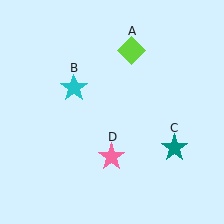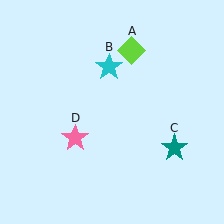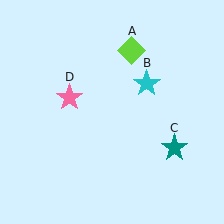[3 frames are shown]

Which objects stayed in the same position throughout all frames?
Lime diamond (object A) and teal star (object C) remained stationary.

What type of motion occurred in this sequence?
The cyan star (object B), pink star (object D) rotated clockwise around the center of the scene.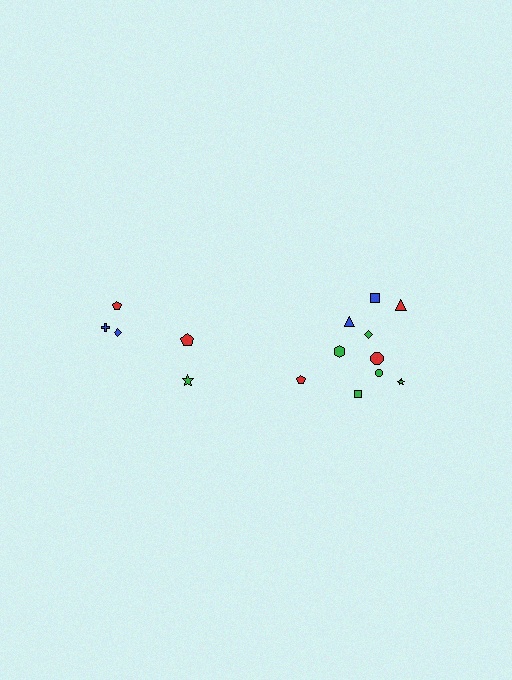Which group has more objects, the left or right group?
The right group.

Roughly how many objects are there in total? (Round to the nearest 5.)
Roughly 15 objects in total.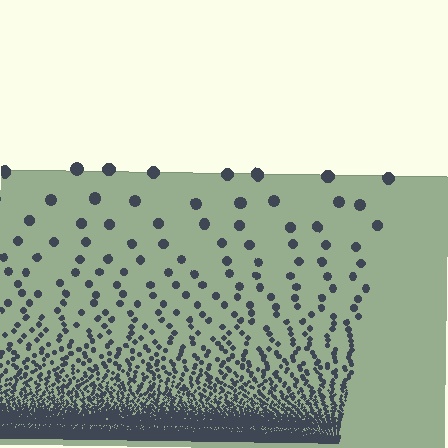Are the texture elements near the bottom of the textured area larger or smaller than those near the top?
Smaller. The gradient is inverted — elements near the bottom are smaller and denser.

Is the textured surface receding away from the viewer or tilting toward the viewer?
The surface appears to tilt toward the viewer. Texture elements get larger and sparser toward the top.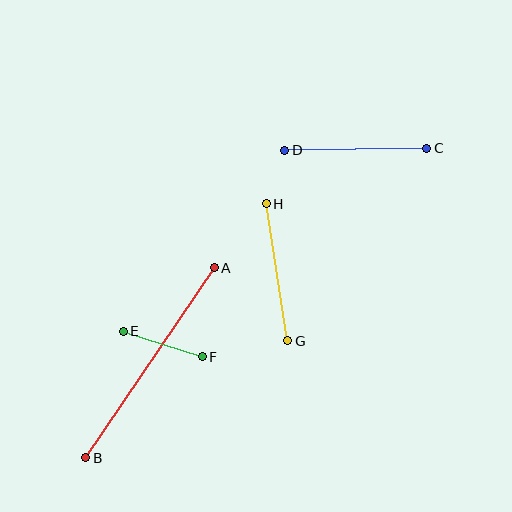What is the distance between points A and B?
The distance is approximately 230 pixels.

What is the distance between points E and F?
The distance is approximately 83 pixels.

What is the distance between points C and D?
The distance is approximately 142 pixels.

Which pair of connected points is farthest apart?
Points A and B are farthest apart.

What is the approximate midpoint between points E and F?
The midpoint is at approximately (163, 344) pixels.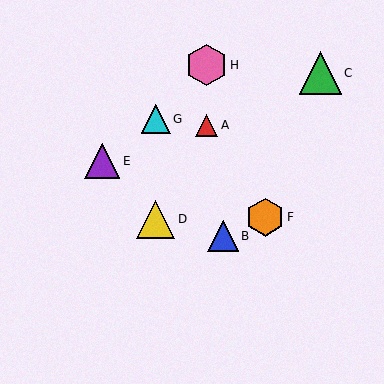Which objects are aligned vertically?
Objects D, G are aligned vertically.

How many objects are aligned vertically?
2 objects (D, G) are aligned vertically.